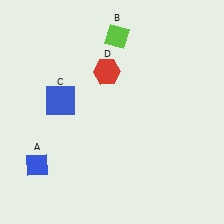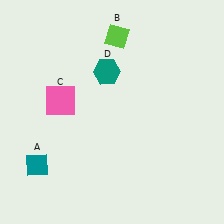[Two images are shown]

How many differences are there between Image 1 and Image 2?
There are 3 differences between the two images.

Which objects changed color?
A changed from blue to teal. C changed from blue to pink. D changed from red to teal.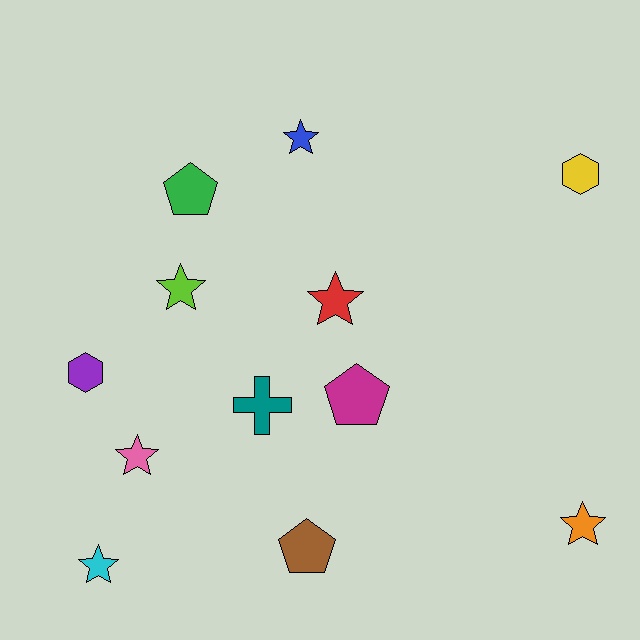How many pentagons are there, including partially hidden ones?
There are 3 pentagons.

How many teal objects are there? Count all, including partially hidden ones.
There is 1 teal object.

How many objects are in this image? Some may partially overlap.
There are 12 objects.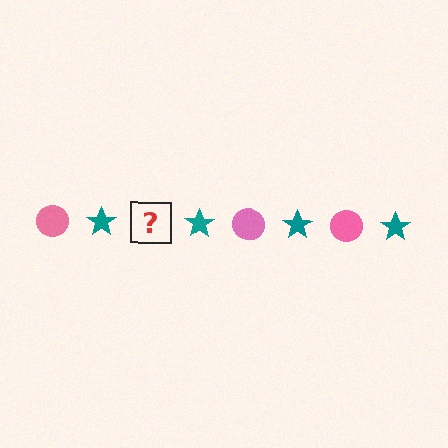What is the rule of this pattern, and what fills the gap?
The rule is that the pattern alternates between pink circle and teal star. The gap should be filled with a pink circle.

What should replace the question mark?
The question mark should be replaced with a pink circle.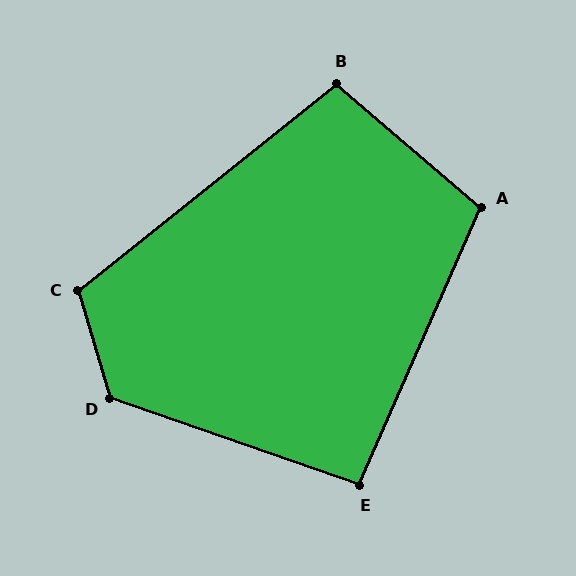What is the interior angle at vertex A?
Approximately 106 degrees (obtuse).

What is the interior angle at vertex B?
Approximately 101 degrees (obtuse).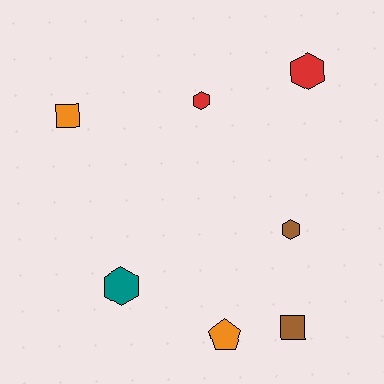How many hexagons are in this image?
There are 4 hexagons.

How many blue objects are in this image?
There are no blue objects.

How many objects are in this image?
There are 7 objects.